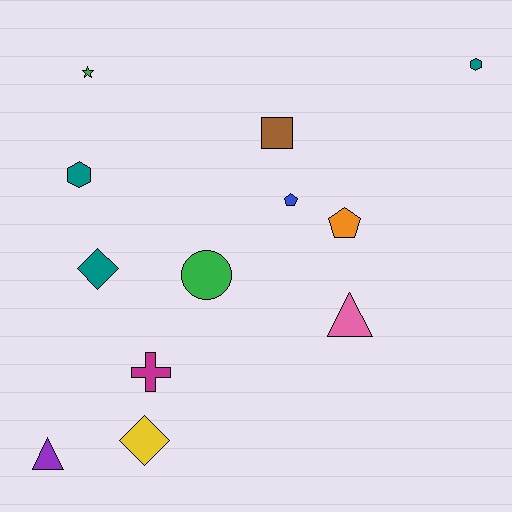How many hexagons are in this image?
There are 2 hexagons.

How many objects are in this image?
There are 12 objects.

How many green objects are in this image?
There are 2 green objects.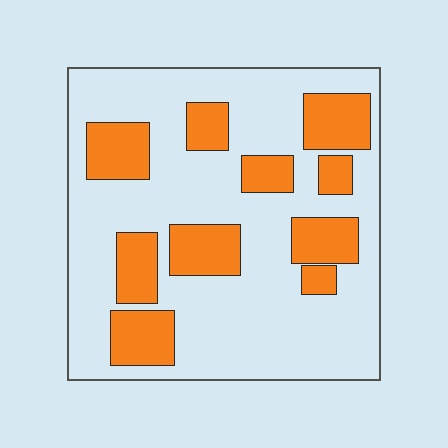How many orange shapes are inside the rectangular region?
10.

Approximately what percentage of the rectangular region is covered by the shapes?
Approximately 30%.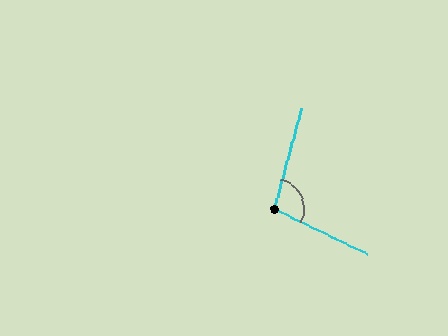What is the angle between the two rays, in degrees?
Approximately 101 degrees.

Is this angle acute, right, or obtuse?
It is obtuse.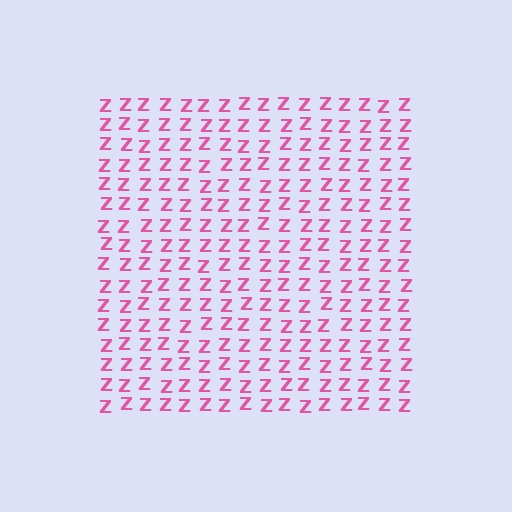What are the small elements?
The small elements are letter Z's.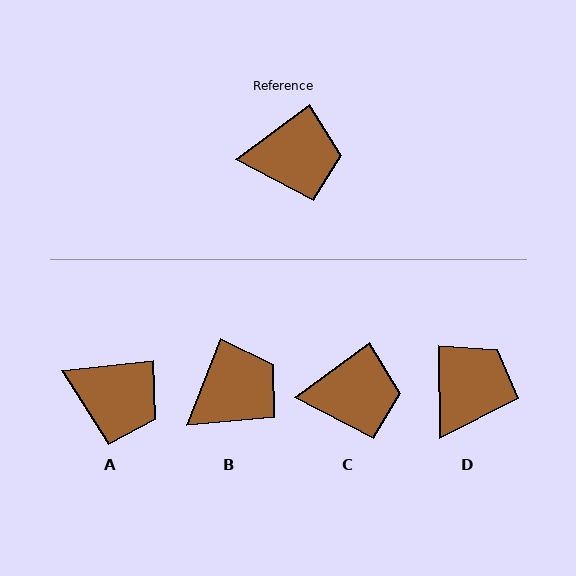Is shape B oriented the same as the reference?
No, it is off by about 32 degrees.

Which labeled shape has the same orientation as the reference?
C.